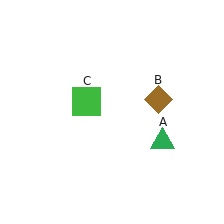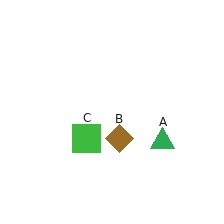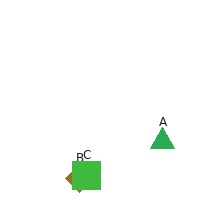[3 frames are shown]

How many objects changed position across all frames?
2 objects changed position: brown diamond (object B), green square (object C).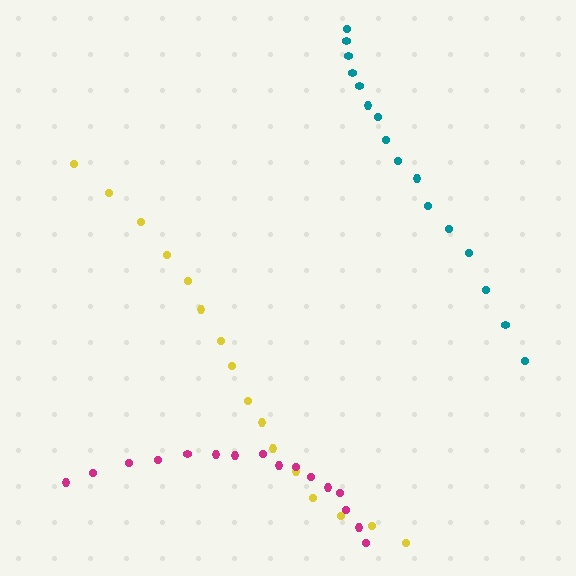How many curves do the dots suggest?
There are 3 distinct paths.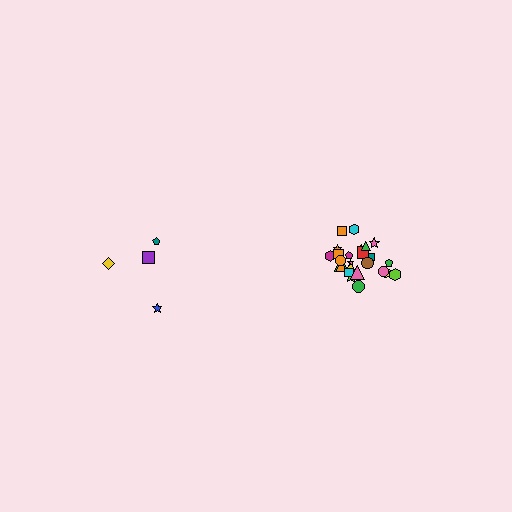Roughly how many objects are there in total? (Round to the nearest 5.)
Roughly 30 objects in total.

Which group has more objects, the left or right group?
The right group.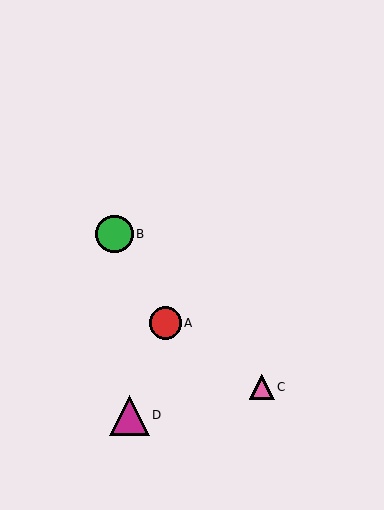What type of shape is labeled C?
Shape C is a pink triangle.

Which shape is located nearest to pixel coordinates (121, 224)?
The green circle (labeled B) at (114, 234) is nearest to that location.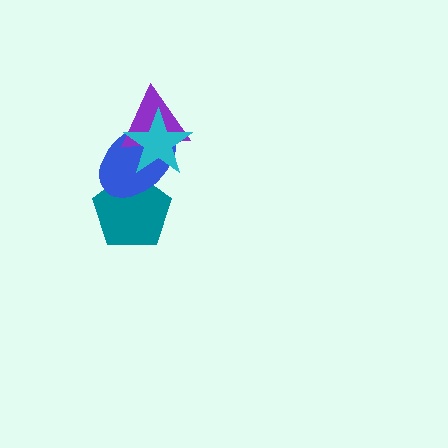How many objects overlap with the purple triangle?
2 objects overlap with the purple triangle.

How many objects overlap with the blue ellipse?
3 objects overlap with the blue ellipse.